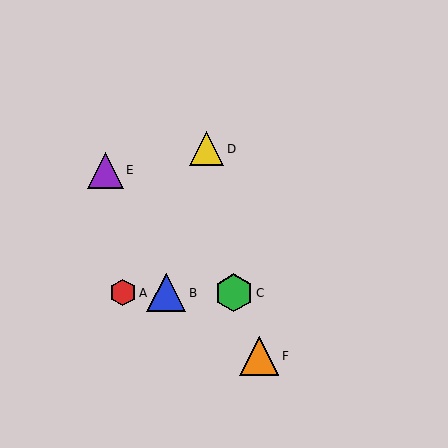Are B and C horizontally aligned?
Yes, both are at y≈293.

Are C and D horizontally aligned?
No, C is at y≈293 and D is at y≈149.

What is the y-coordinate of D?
Object D is at y≈149.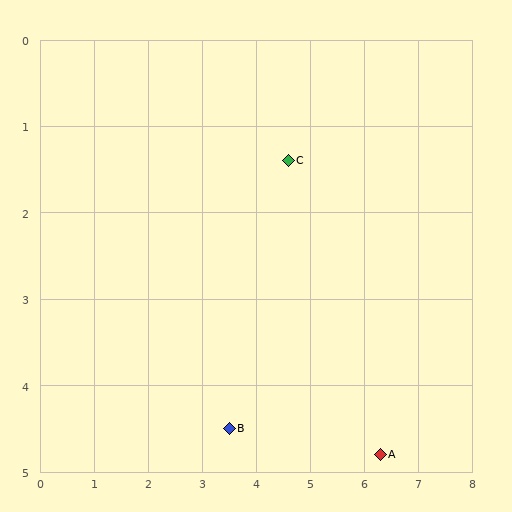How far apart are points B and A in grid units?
Points B and A are about 2.8 grid units apart.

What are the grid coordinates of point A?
Point A is at approximately (6.3, 4.8).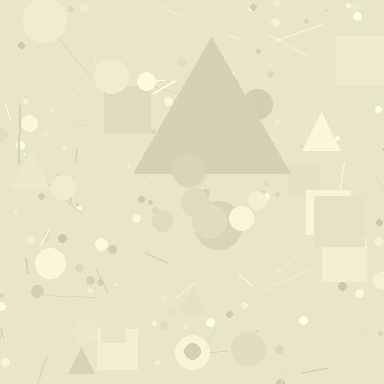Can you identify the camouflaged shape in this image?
The camouflaged shape is a triangle.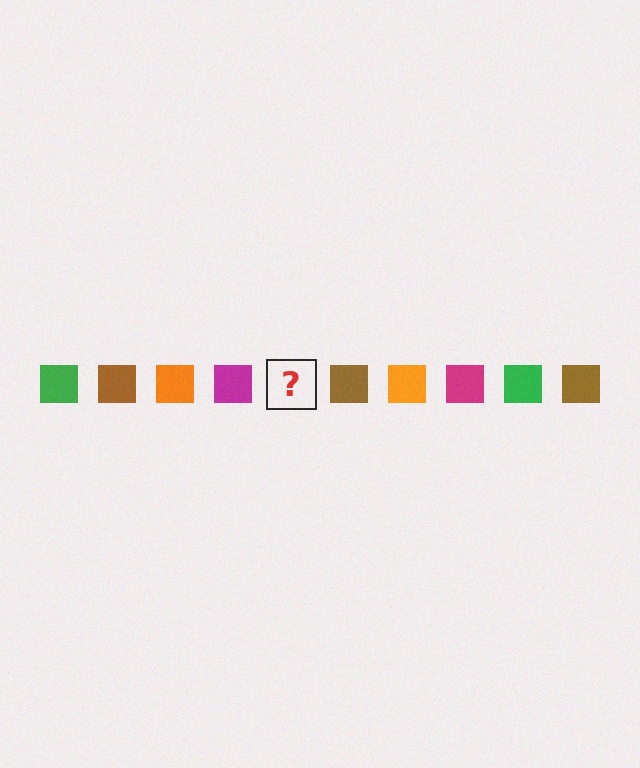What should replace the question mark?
The question mark should be replaced with a green square.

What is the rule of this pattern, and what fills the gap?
The rule is that the pattern cycles through green, brown, orange, magenta squares. The gap should be filled with a green square.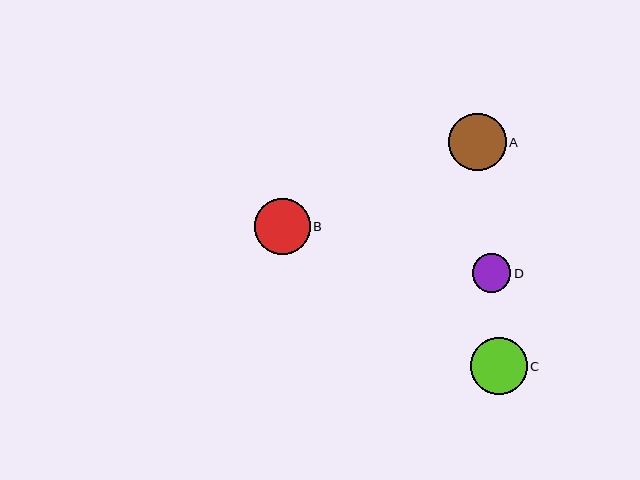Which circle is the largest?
Circle A is the largest with a size of approximately 57 pixels.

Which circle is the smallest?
Circle D is the smallest with a size of approximately 38 pixels.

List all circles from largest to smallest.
From largest to smallest: A, C, B, D.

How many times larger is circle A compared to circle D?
Circle A is approximately 1.5 times the size of circle D.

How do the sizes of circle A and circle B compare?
Circle A and circle B are approximately the same size.